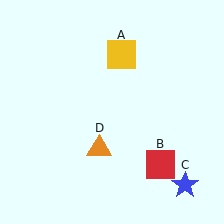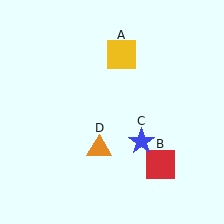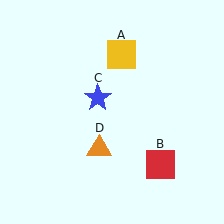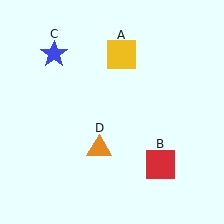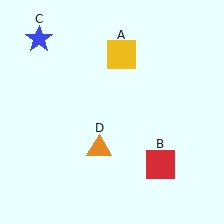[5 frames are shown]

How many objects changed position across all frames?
1 object changed position: blue star (object C).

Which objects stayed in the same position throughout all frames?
Yellow square (object A) and red square (object B) and orange triangle (object D) remained stationary.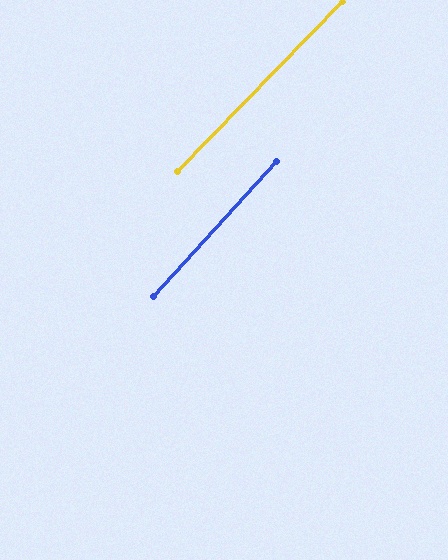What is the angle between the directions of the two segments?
Approximately 2 degrees.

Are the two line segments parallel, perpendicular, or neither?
Parallel — their directions differ by only 1.6°.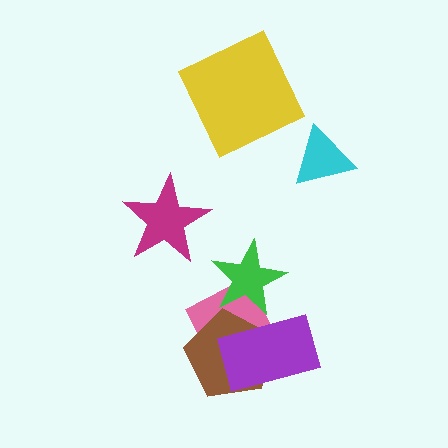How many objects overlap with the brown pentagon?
2 objects overlap with the brown pentagon.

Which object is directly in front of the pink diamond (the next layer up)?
The green star is directly in front of the pink diamond.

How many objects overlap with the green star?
2 objects overlap with the green star.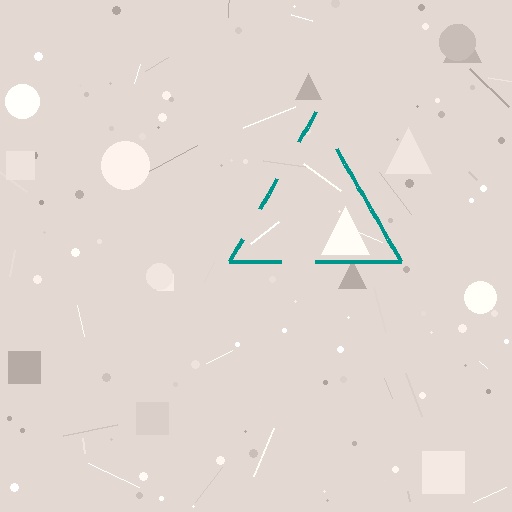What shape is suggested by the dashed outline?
The dashed outline suggests a triangle.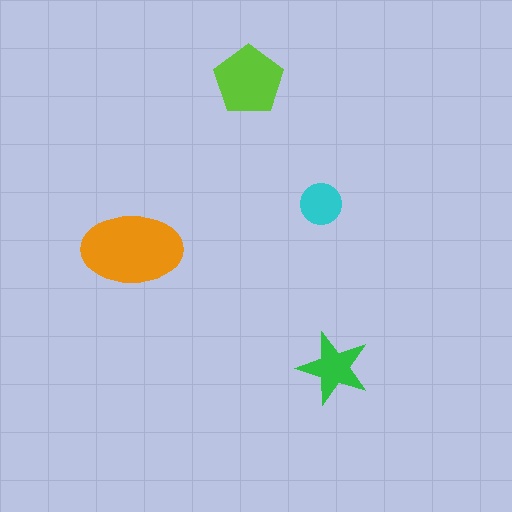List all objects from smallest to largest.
The cyan circle, the green star, the lime pentagon, the orange ellipse.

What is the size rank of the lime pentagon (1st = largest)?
2nd.